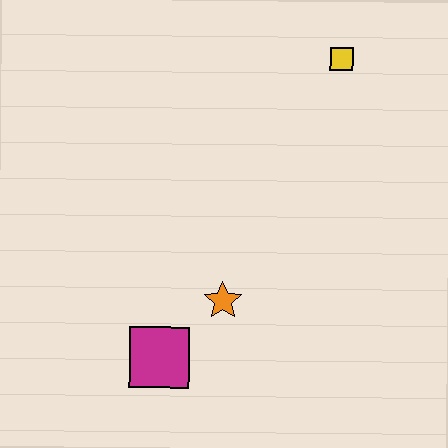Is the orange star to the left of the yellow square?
Yes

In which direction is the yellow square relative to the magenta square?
The yellow square is above the magenta square.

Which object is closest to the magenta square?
The orange star is closest to the magenta square.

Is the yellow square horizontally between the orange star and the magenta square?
No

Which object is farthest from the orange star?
The yellow square is farthest from the orange star.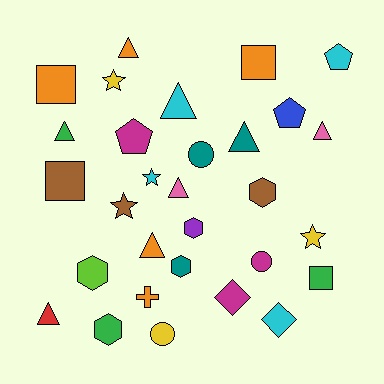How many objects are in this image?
There are 30 objects.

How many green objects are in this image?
There are 3 green objects.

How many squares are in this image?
There are 4 squares.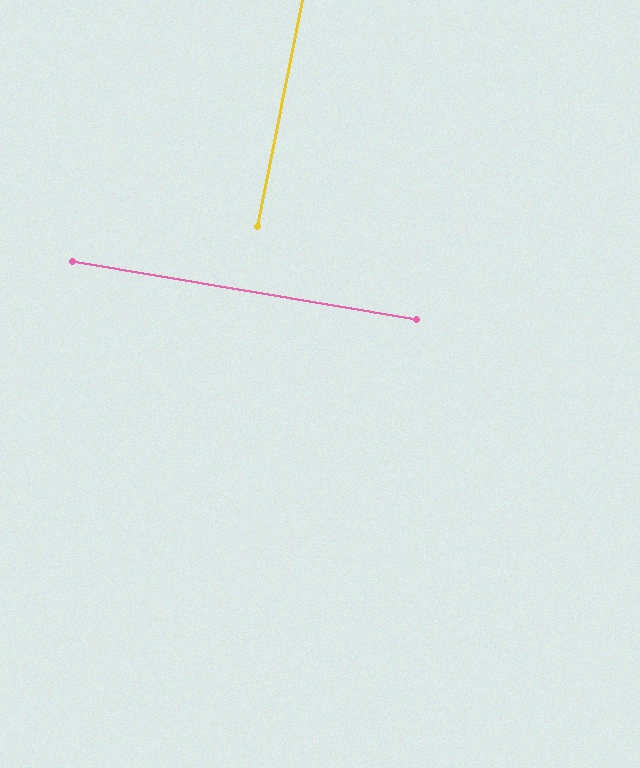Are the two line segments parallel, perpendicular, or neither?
Perpendicular — they meet at approximately 88°.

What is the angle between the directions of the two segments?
Approximately 88 degrees.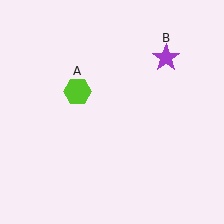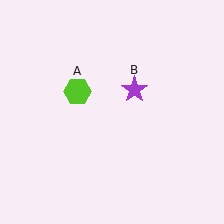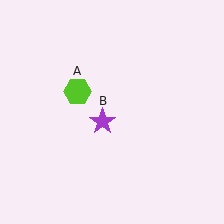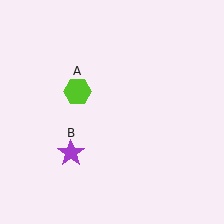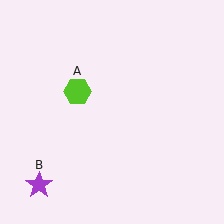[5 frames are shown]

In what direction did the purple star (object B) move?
The purple star (object B) moved down and to the left.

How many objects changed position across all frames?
1 object changed position: purple star (object B).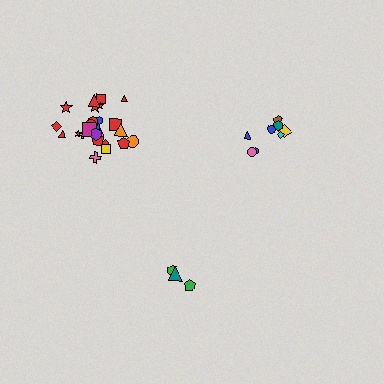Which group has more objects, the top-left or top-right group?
The top-left group.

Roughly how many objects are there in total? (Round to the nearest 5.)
Roughly 35 objects in total.